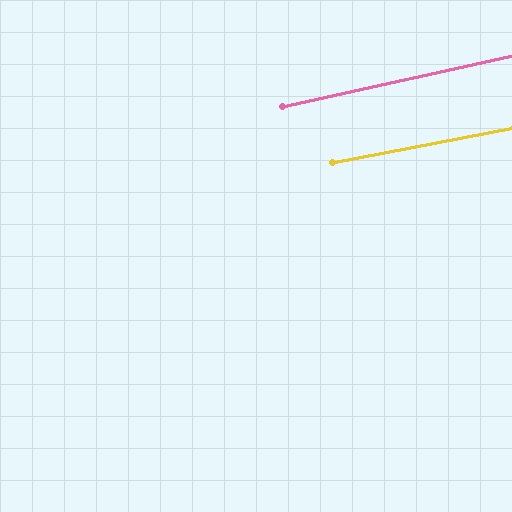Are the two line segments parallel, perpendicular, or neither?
Parallel — their directions differ by only 1.7°.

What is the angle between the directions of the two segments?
Approximately 2 degrees.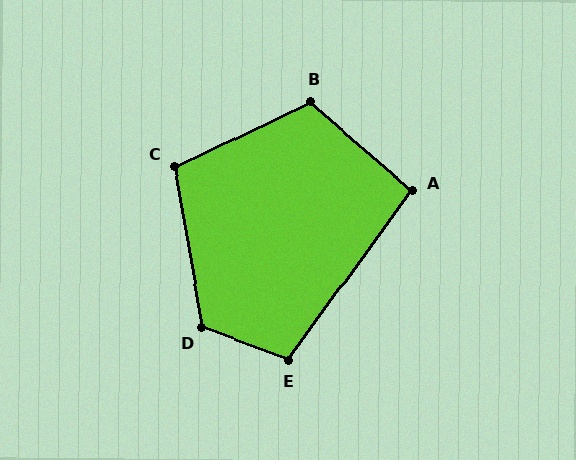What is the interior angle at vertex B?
Approximately 113 degrees (obtuse).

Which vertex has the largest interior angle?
D, at approximately 120 degrees.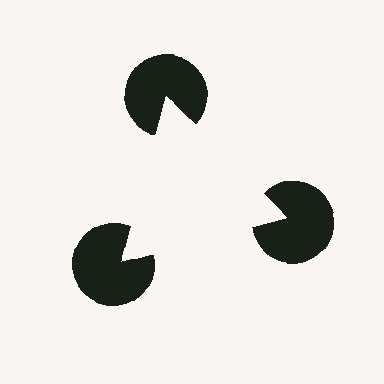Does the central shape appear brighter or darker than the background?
It typically appears slightly brighter than the background, even though no actual brightness change is drawn.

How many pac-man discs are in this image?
There are 3 — one at each vertex of the illusory triangle.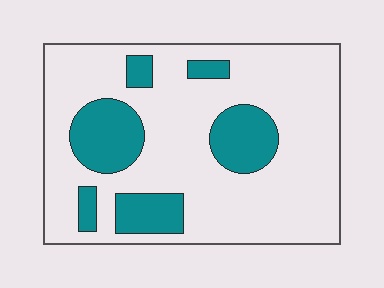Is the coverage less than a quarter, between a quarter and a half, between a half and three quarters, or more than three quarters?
Less than a quarter.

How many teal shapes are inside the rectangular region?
6.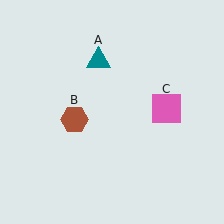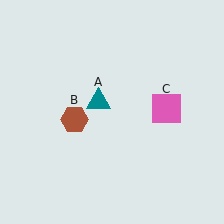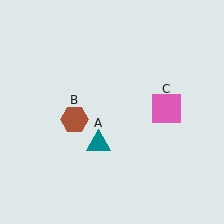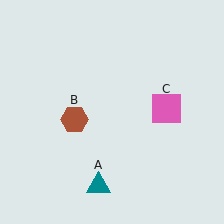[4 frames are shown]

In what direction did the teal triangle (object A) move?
The teal triangle (object A) moved down.